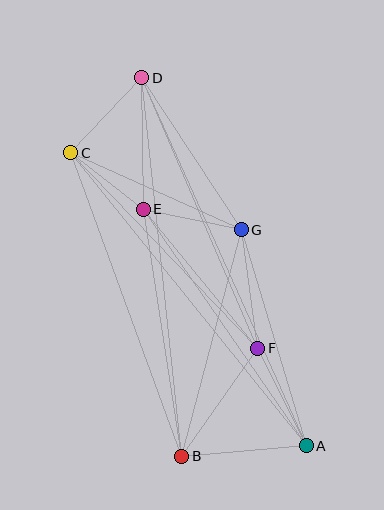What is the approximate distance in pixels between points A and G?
The distance between A and G is approximately 226 pixels.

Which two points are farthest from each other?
Points A and D are farthest from each other.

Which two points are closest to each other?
Points C and E are closest to each other.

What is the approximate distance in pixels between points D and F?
The distance between D and F is approximately 294 pixels.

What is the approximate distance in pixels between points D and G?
The distance between D and G is approximately 181 pixels.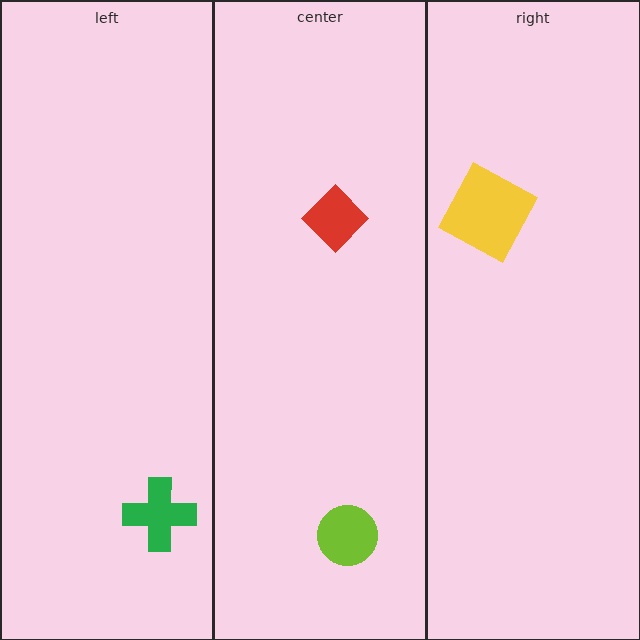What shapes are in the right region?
The yellow square.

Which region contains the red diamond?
The center region.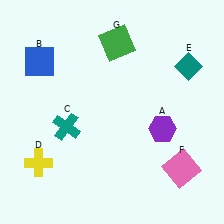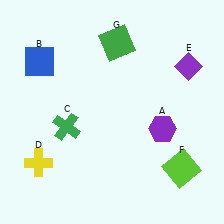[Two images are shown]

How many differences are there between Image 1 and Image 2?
There are 3 differences between the two images.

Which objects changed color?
C changed from teal to green. E changed from teal to purple. F changed from pink to lime.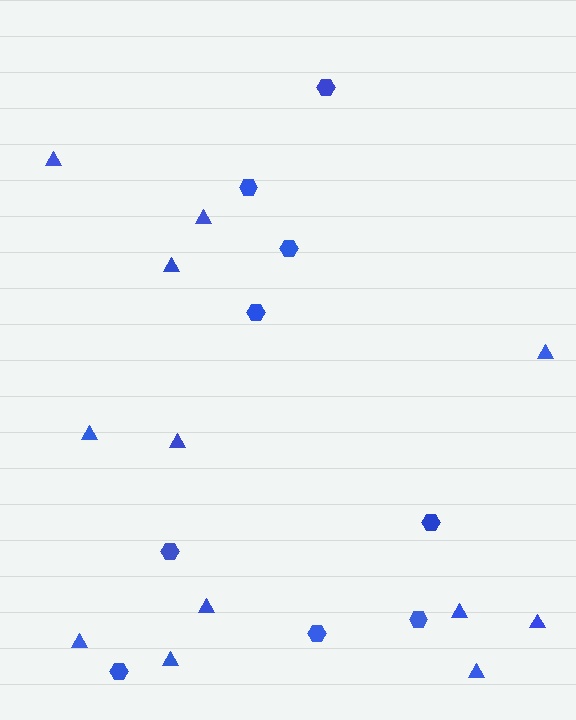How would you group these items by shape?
There are 2 groups: one group of triangles (12) and one group of hexagons (9).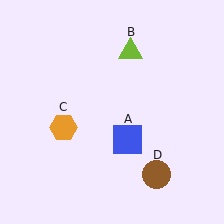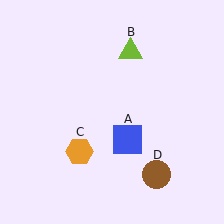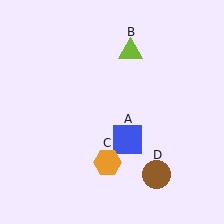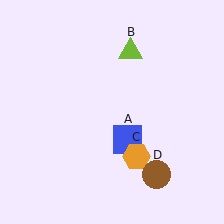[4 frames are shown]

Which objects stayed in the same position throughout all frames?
Blue square (object A) and lime triangle (object B) and brown circle (object D) remained stationary.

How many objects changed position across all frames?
1 object changed position: orange hexagon (object C).